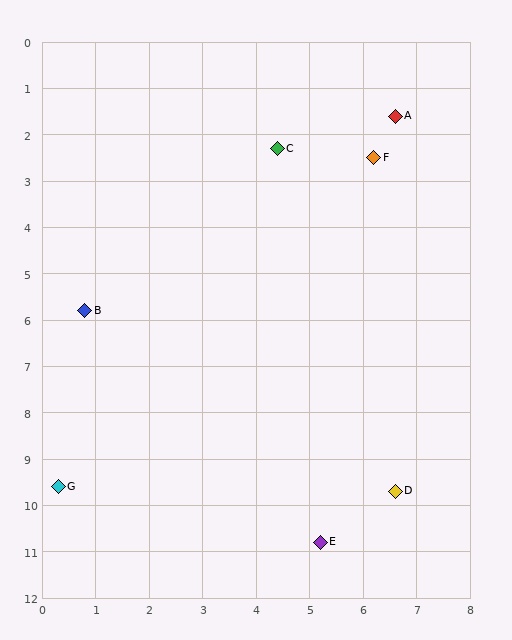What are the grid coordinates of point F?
Point F is at approximately (6.2, 2.5).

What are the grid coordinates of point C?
Point C is at approximately (4.4, 2.3).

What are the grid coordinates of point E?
Point E is at approximately (5.2, 10.8).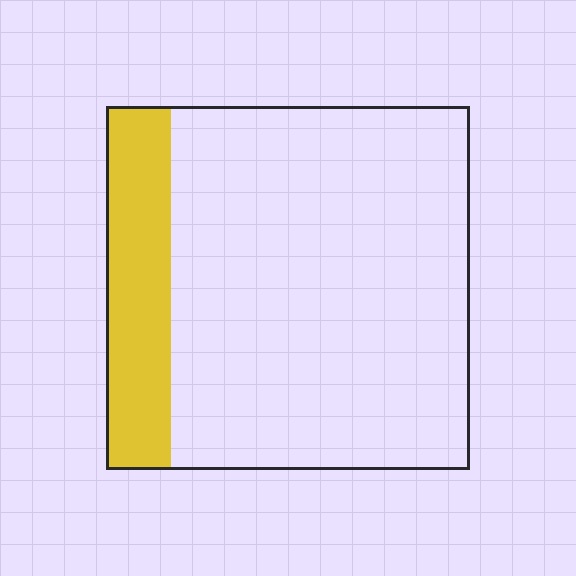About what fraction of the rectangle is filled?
About one sixth (1/6).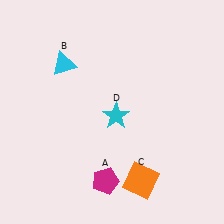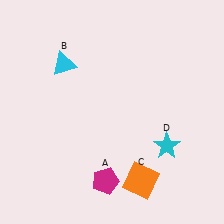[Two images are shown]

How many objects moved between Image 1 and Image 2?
1 object moved between the two images.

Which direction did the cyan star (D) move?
The cyan star (D) moved right.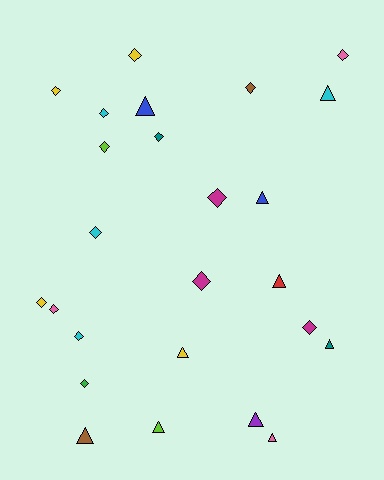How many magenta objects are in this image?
There are 3 magenta objects.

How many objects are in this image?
There are 25 objects.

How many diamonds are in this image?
There are 15 diamonds.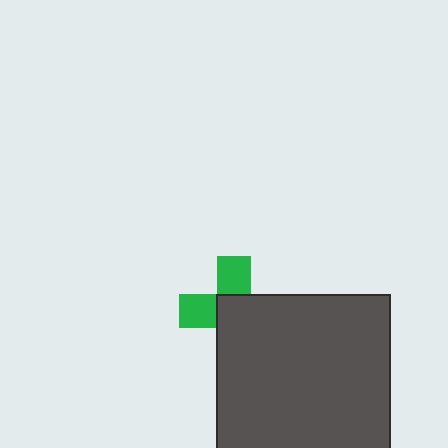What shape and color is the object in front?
The object in front is a dark gray rectangle.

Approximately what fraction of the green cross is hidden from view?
Roughly 60% of the green cross is hidden behind the dark gray rectangle.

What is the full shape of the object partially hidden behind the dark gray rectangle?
The partially hidden object is a green cross.